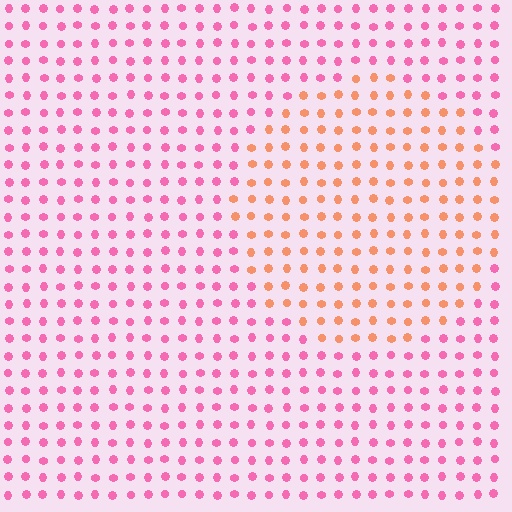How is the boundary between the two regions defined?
The boundary is defined purely by a slight shift in hue (about 48 degrees). Spacing, size, and orientation are identical on both sides.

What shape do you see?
I see a circle.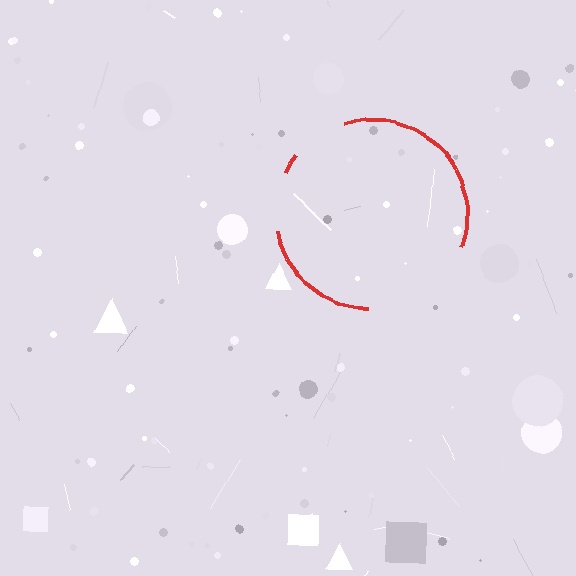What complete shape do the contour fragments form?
The contour fragments form a circle.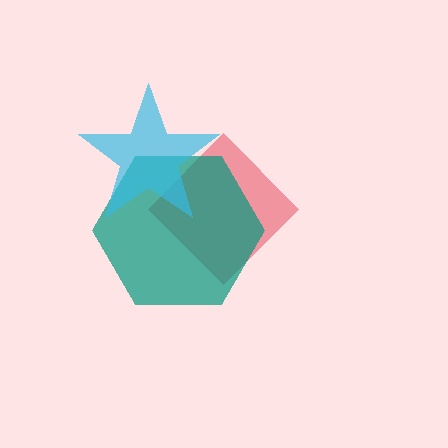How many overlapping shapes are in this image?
There are 3 overlapping shapes in the image.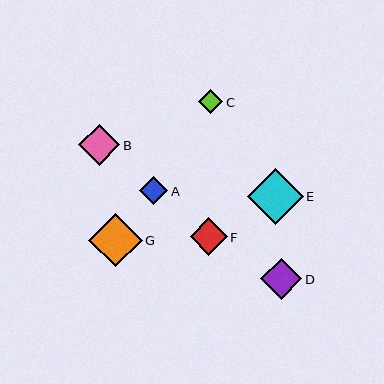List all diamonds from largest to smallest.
From largest to smallest: E, G, D, B, F, A, C.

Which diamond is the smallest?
Diamond C is the smallest with a size of approximately 24 pixels.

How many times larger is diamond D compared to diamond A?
Diamond D is approximately 1.5 times the size of diamond A.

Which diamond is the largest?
Diamond E is the largest with a size of approximately 56 pixels.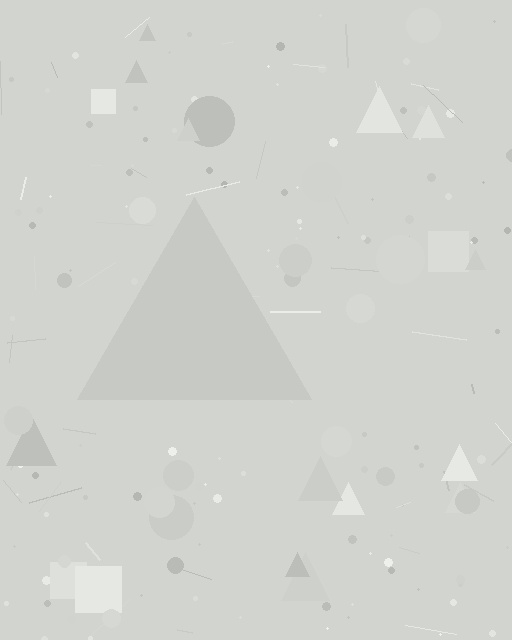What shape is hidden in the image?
A triangle is hidden in the image.